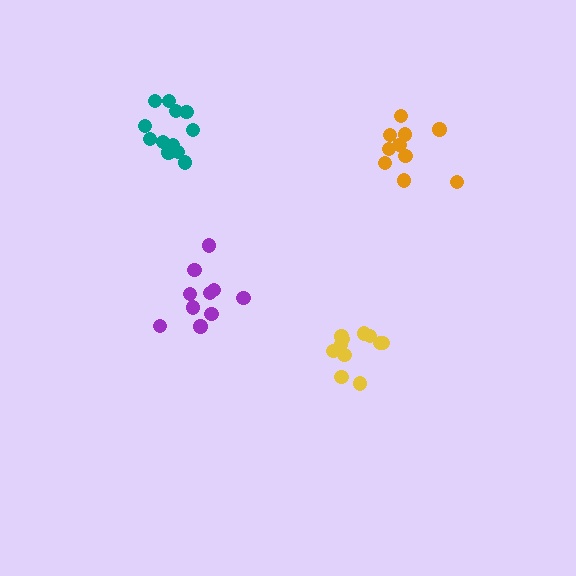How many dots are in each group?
Group 1: 10 dots, Group 2: 12 dots, Group 3: 11 dots, Group 4: 10 dots (43 total).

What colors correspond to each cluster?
The clusters are colored: orange, teal, yellow, purple.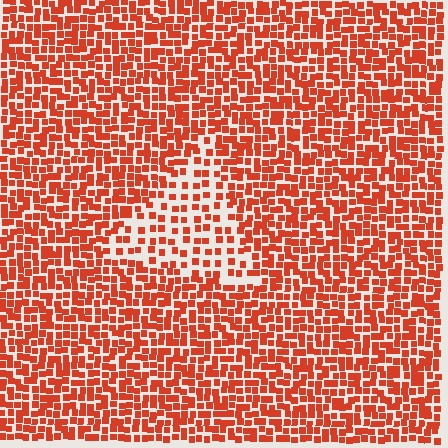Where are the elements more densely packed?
The elements are more densely packed outside the triangle boundary.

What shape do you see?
I see a triangle.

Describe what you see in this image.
The image contains small red elements arranged at two different densities. A triangle-shaped region is visible where the elements are less densely packed than the surrounding area.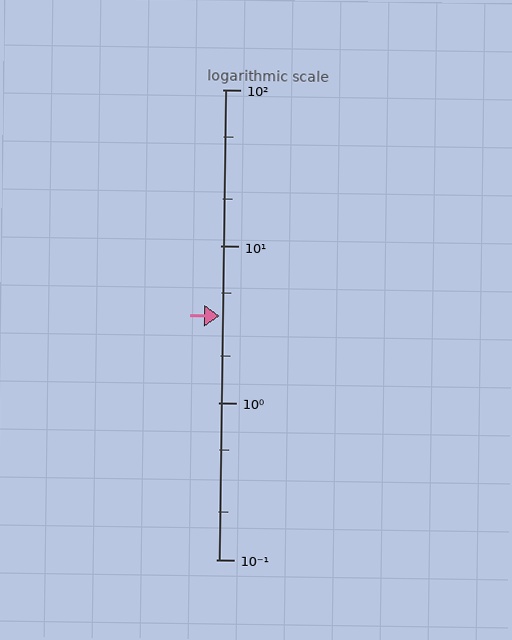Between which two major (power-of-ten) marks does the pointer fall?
The pointer is between 1 and 10.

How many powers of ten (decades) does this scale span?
The scale spans 3 decades, from 0.1 to 100.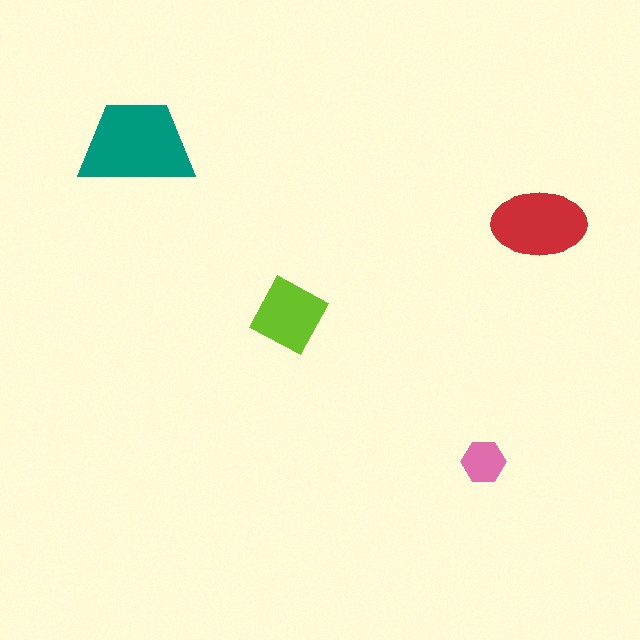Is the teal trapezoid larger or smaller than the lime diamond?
Larger.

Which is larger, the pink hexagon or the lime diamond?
The lime diamond.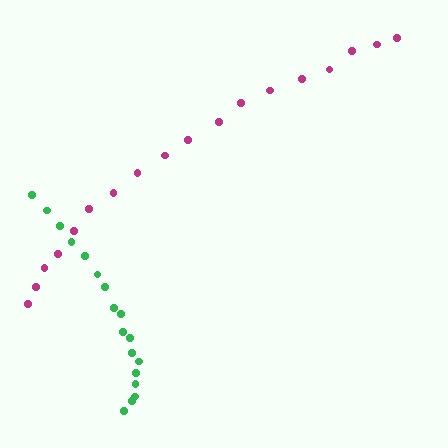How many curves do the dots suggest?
There are 2 distinct paths.